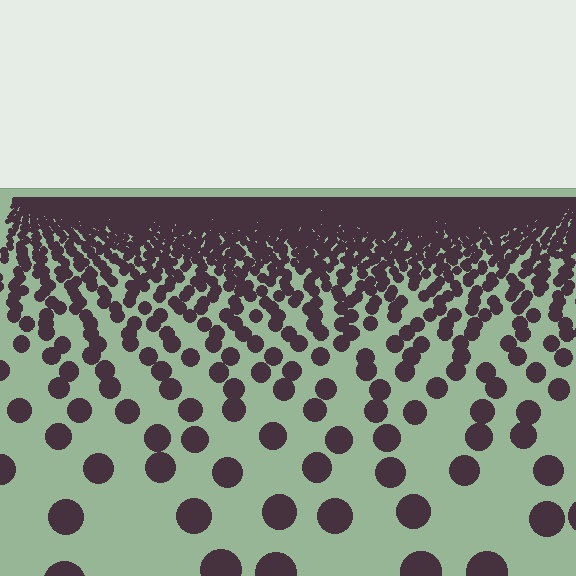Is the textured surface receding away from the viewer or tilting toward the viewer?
The surface is receding away from the viewer. Texture elements get smaller and denser toward the top.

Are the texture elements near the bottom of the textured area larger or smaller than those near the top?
Larger. Near the bottom, elements are closer to the viewer and appear at a bigger on-screen size.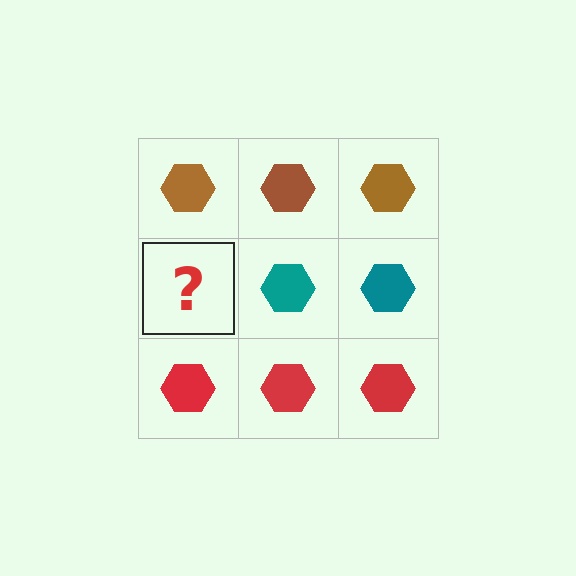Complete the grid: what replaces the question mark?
The question mark should be replaced with a teal hexagon.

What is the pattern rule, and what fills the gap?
The rule is that each row has a consistent color. The gap should be filled with a teal hexagon.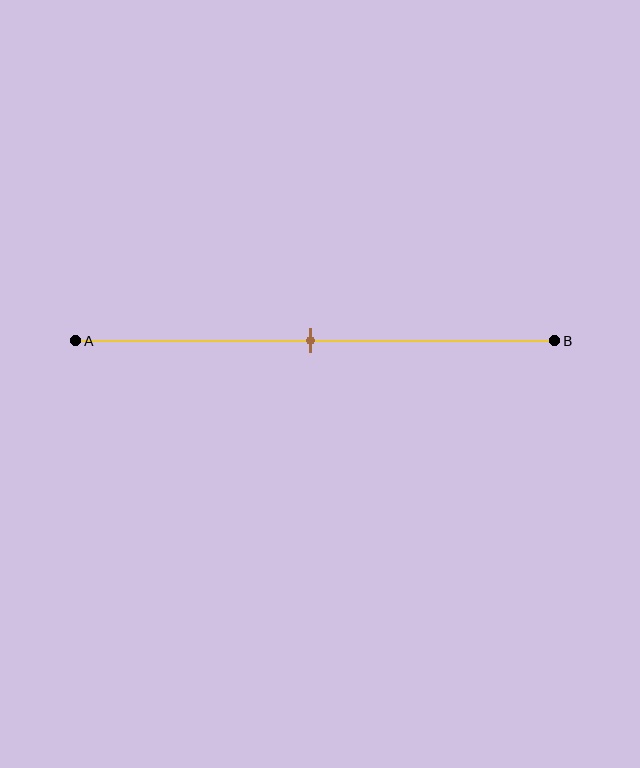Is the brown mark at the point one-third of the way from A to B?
No, the mark is at about 50% from A, not at the 33% one-third point.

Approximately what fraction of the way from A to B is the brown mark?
The brown mark is approximately 50% of the way from A to B.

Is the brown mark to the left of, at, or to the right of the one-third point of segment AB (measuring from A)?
The brown mark is to the right of the one-third point of segment AB.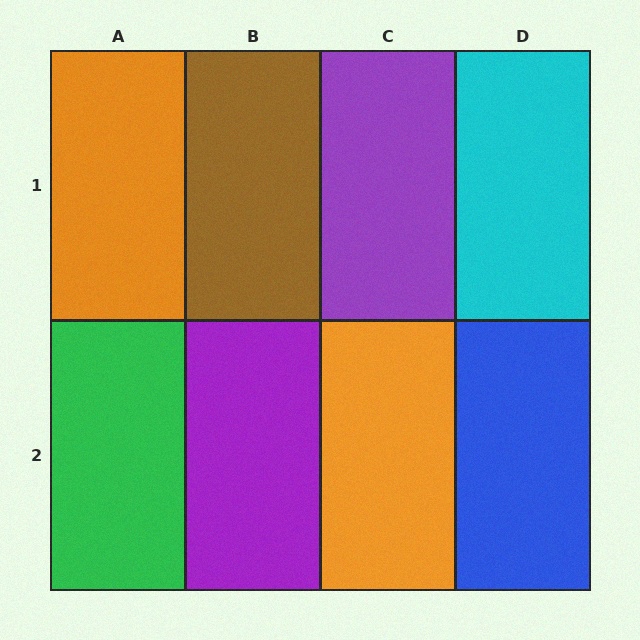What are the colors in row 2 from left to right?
Green, purple, orange, blue.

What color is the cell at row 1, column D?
Cyan.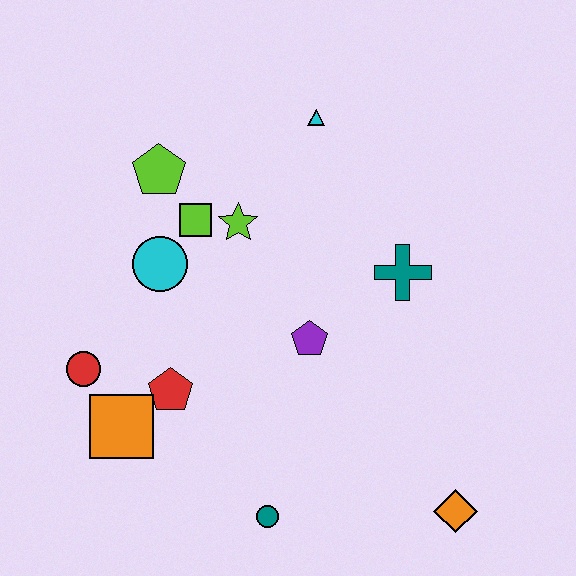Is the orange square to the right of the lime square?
No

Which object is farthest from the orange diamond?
The lime pentagon is farthest from the orange diamond.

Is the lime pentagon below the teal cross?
No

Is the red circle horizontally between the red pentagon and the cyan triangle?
No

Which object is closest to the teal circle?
The red pentagon is closest to the teal circle.